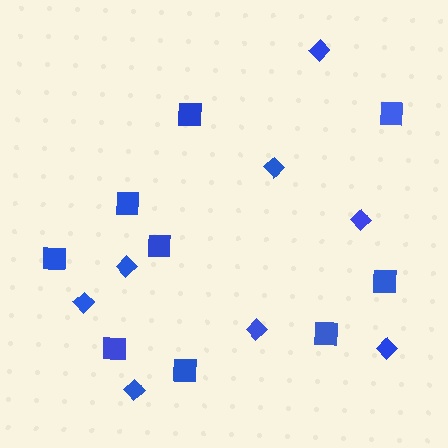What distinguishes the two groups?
There are 2 groups: one group of diamonds (8) and one group of squares (9).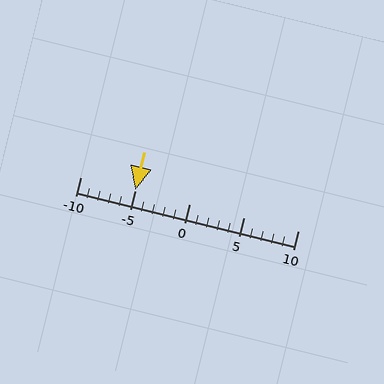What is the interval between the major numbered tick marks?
The major tick marks are spaced 5 units apart.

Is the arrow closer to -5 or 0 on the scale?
The arrow is closer to -5.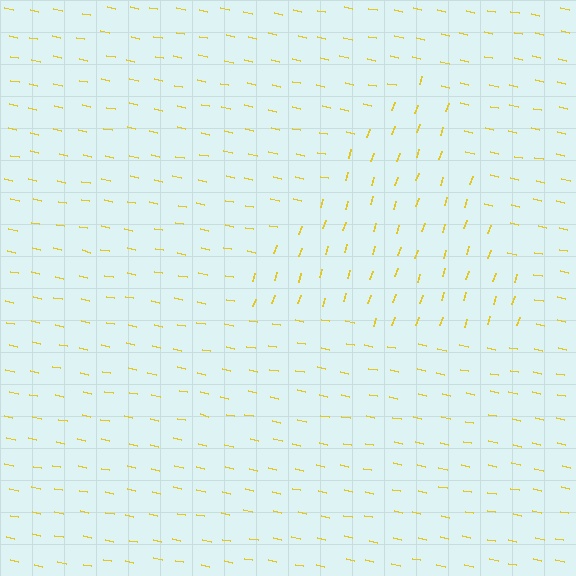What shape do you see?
I see a triangle.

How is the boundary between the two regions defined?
The boundary is defined purely by a change in line orientation (approximately 84 degrees difference). All lines are the same color and thickness.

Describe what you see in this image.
The image is filled with small yellow line segments. A triangle region in the image has lines oriented differently from the surrounding lines, creating a visible texture boundary.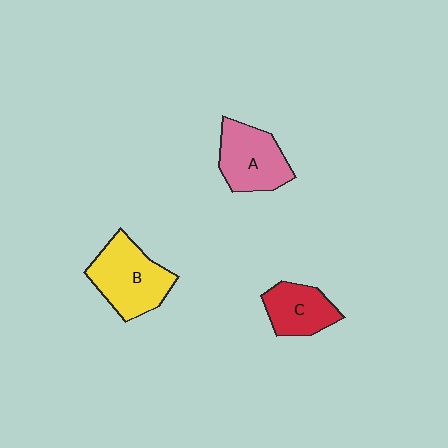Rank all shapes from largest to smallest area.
From largest to smallest: B (yellow), A (pink), C (red).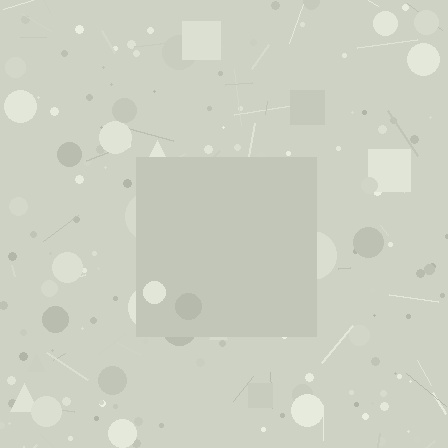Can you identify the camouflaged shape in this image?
The camouflaged shape is a square.